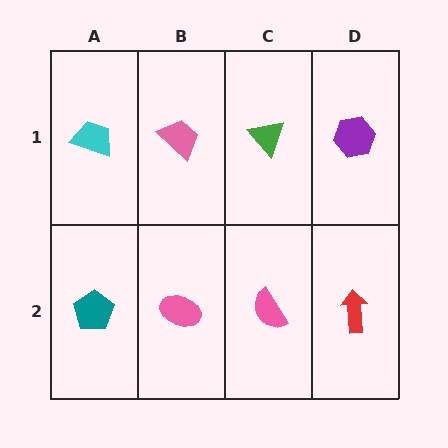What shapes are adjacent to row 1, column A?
A teal pentagon (row 2, column A), a pink trapezoid (row 1, column B).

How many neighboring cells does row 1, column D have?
2.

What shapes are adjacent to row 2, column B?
A pink trapezoid (row 1, column B), a teal pentagon (row 2, column A), a pink semicircle (row 2, column C).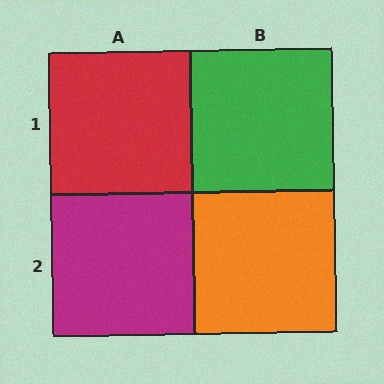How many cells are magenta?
1 cell is magenta.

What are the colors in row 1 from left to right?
Red, green.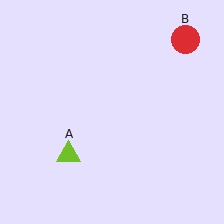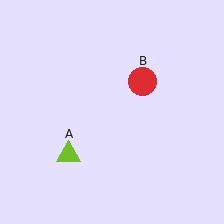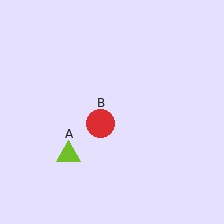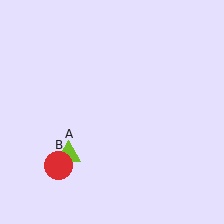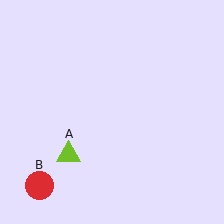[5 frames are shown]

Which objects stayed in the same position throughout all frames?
Lime triangle (object A) remained stationary.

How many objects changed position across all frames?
1 object changed position: red circle (object B).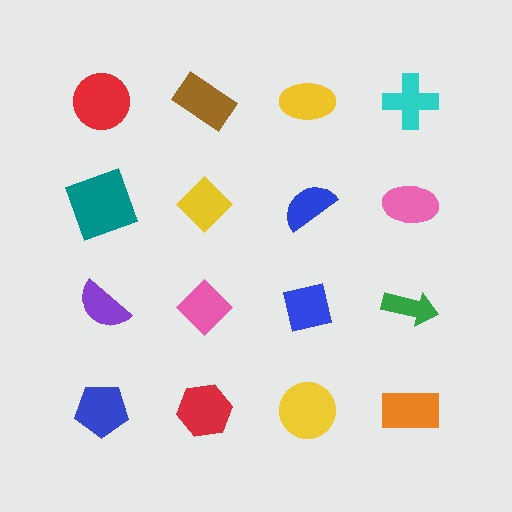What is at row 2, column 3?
A blue semicircle.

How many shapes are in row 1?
4 shapes.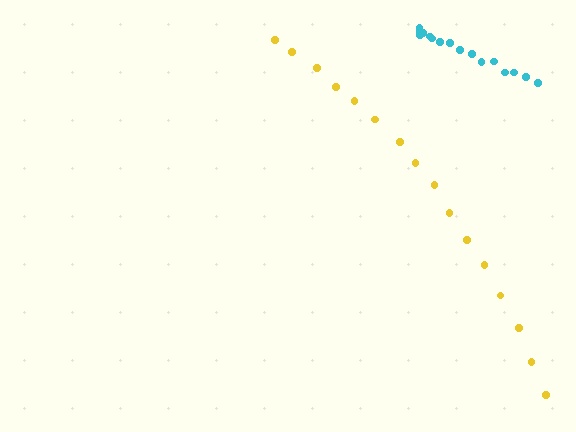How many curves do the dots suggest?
There are 2 distinct paths.